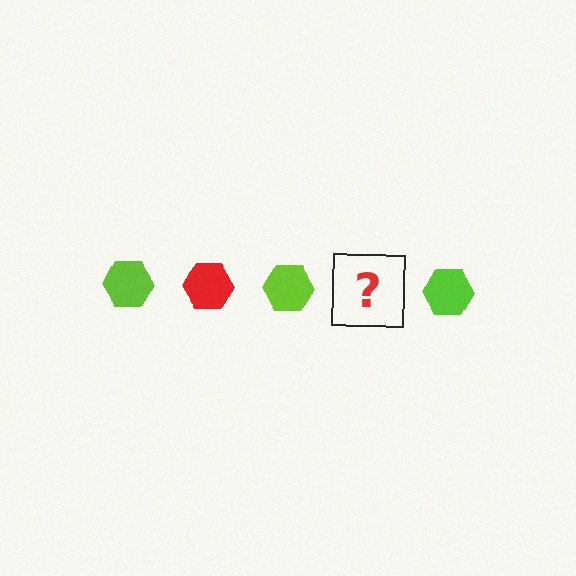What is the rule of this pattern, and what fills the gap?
The rule is that the pattern cycles through lime, red hexagons. The gap should be filled with a red hexagon.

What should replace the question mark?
The question mark should be replaced with a red hexagon.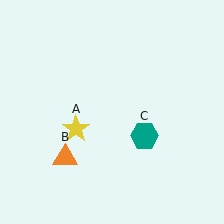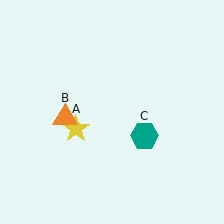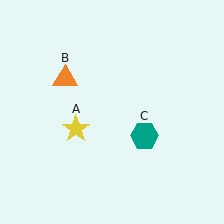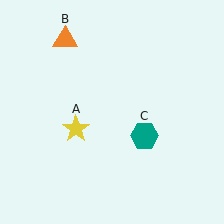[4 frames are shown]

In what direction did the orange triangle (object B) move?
The orange triangle (object B) moved up.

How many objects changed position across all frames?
1 object changed position: orange triangle (object B).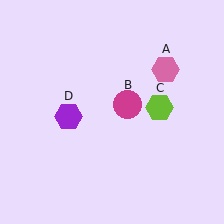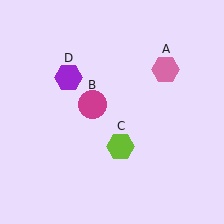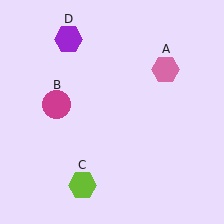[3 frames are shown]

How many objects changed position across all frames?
3 objects changed position: magenta circle (object B), lime hexagon (object C), purple hexagon (object D).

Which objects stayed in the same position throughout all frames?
Pink hexagon (object A) remained stationary.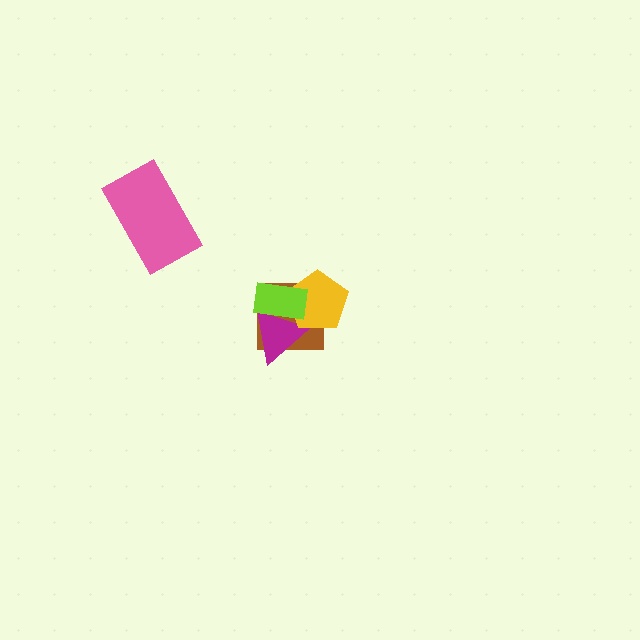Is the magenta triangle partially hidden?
Yes, it is partially covered by another shape.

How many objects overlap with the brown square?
3 objects overlap with the brown square.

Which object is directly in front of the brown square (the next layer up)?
The magenta triangle is directly in front of the brown square.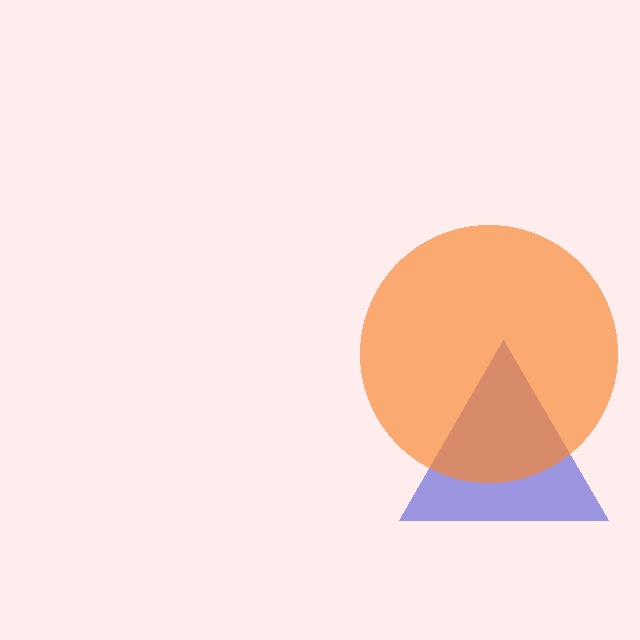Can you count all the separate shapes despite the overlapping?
Yes, there are 2 separate shapes.